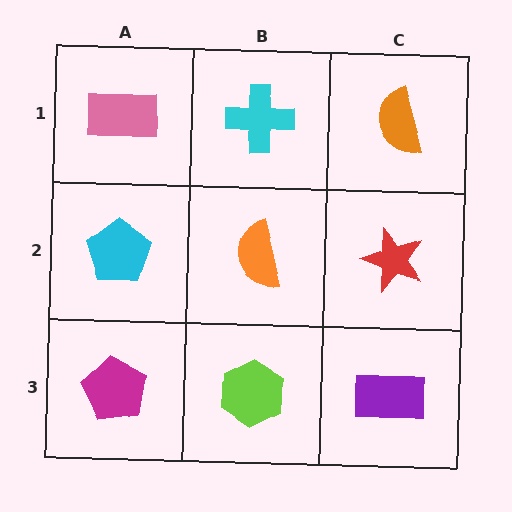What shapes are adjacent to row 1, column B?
An orange semicircle (row 2, column B), a pink rectangle (row 1, column A), an orange semicircle (row 1, column C).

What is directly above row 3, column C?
A red star.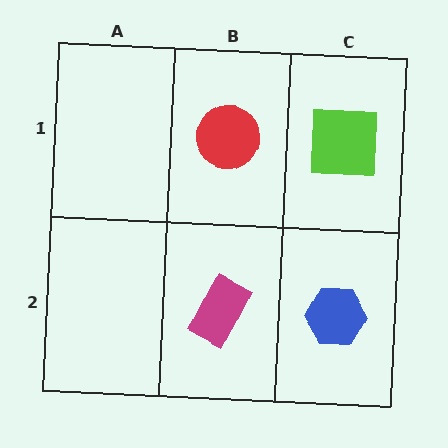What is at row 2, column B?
A magenta rectangle.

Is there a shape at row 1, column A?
No, that cell is empty.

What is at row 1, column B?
A red circle.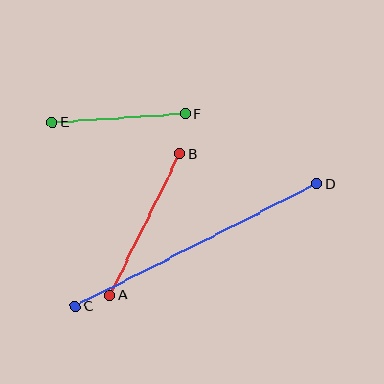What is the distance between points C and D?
The distance is approximately 271 pixels.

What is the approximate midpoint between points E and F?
The midpoint is at approximately (119, 118) pixels.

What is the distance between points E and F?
The distance is approximately 134 pixels.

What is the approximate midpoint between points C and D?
The midpoint is at approximately (196, 245) pixels.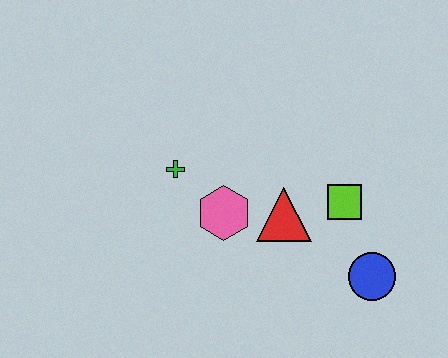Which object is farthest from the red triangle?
The green cross is farthest from the red triangle.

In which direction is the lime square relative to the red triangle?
The lime square is to the right of the red triangle.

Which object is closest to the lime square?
The red triangle is closest to the lime square.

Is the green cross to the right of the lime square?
No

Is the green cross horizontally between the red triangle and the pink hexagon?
No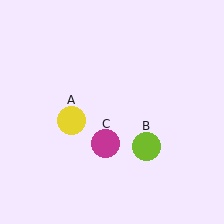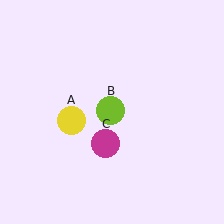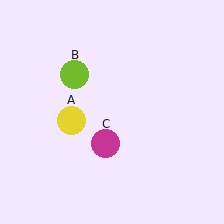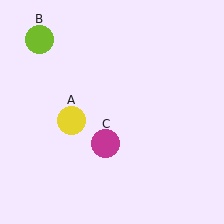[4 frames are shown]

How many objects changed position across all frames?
1 object changed position: lime circle (object B).